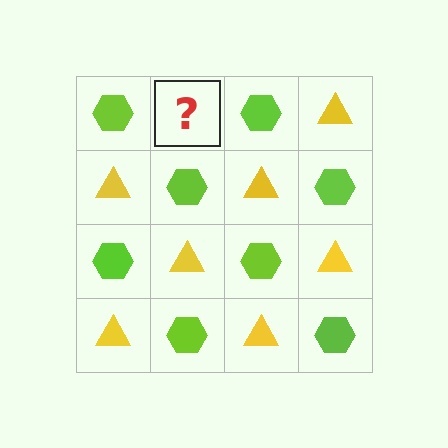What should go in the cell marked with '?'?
The missing cell should contain a yellow triangle.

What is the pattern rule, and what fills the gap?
The rule is that it alternates lime hexagon and yellow triangle in a checkerboard pattern. The gap should be filled with a yellow triangle.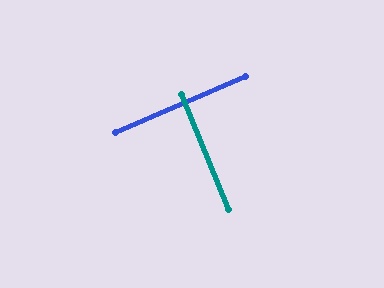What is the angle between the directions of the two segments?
Approximately 89 degrees.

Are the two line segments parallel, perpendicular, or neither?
Perpendicular — they meet at approximately 89°.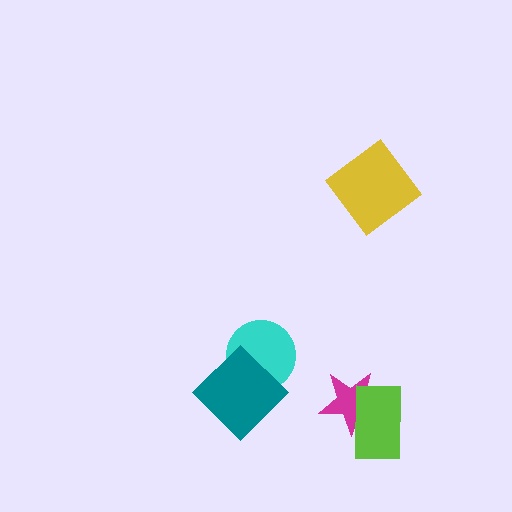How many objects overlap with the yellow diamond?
0 objects overlap with the yellow diamond.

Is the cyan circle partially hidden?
Yes, it is partially covered by another shape.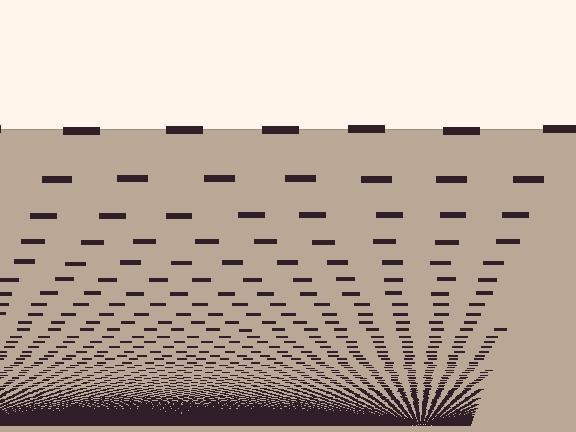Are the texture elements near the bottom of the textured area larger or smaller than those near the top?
Smaller. The gradient is inverted — elements near the bottom are smaller and denser.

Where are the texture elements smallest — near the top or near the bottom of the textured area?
Near the bottom.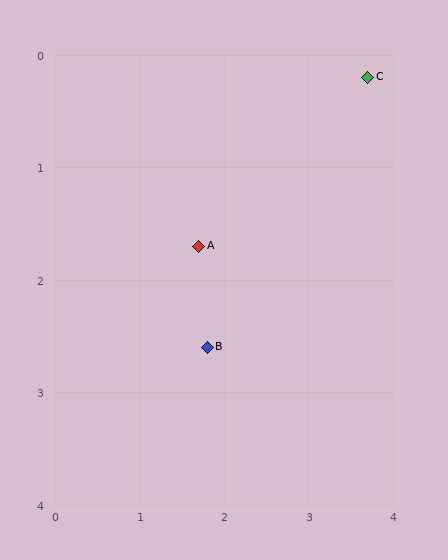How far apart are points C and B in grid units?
Points C and B are about 3.1 grid units apart.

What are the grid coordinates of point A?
Point A is at approximately (1.7, 1.7).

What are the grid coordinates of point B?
Point B is at approximately (1.8, 2.6).